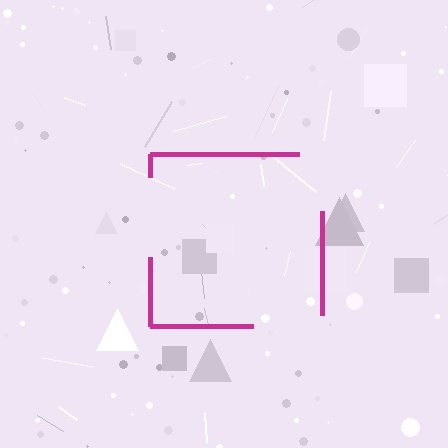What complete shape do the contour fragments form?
The contour fragments form a square.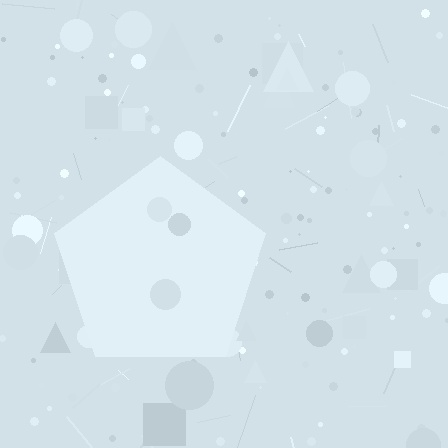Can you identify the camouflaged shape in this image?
The camouflaged shape is a pentagon.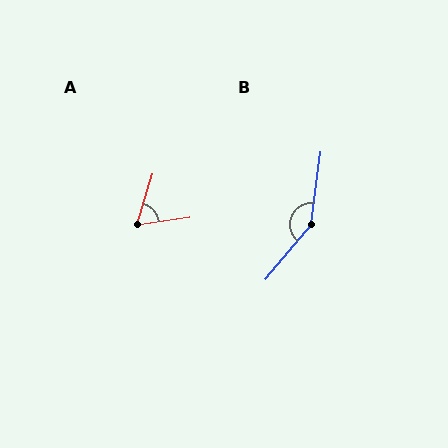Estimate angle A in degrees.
Approximately 65 degrees.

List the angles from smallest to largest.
A (65°), B (147°).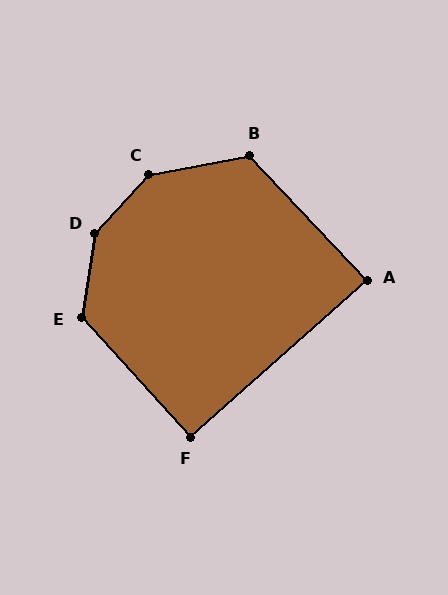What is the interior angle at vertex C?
Approximately 143 degrees (obtuse).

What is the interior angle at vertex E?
Approximately 129 degrees (obtuse).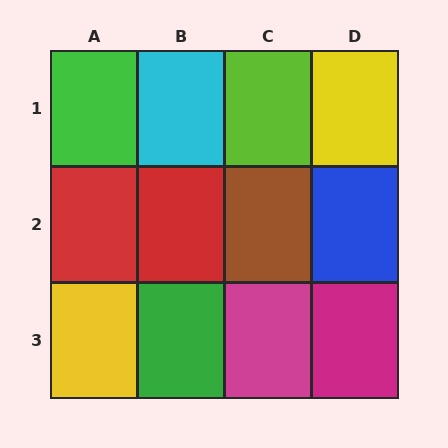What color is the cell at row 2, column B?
Red.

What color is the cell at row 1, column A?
Green.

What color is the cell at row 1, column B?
Cyan.